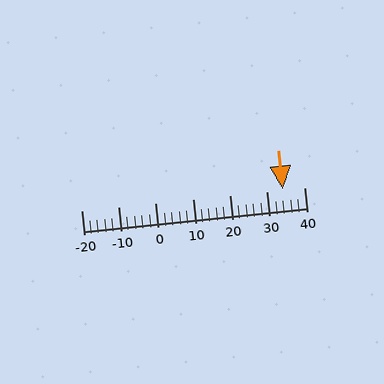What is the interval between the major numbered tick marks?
The major tick marks are spaced 10 units apart.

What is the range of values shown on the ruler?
The ruler shows values from -20 to 40.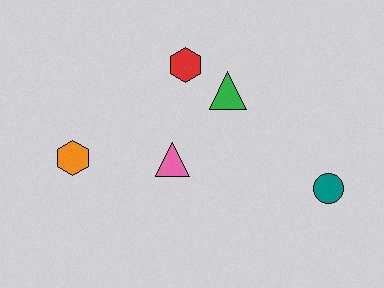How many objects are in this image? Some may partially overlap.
There are 5 objects.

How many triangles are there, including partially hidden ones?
There are 2 triangles.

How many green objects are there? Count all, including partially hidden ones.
There is 1 green object.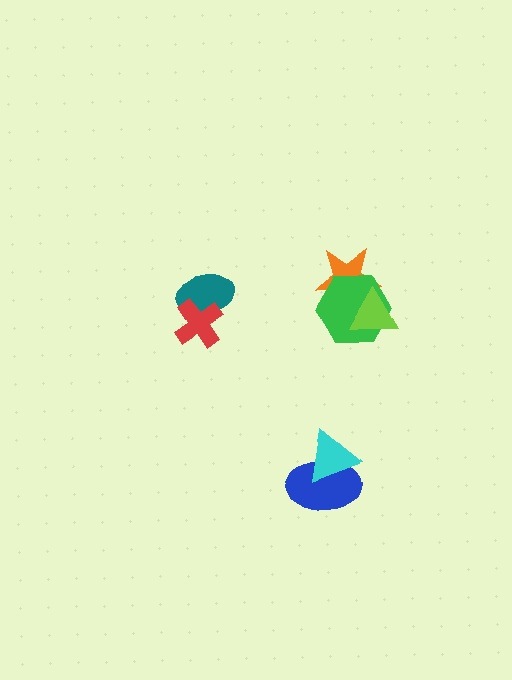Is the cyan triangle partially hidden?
No, no other shape covers it.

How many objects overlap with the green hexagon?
2 objects overlap with the green hexagon.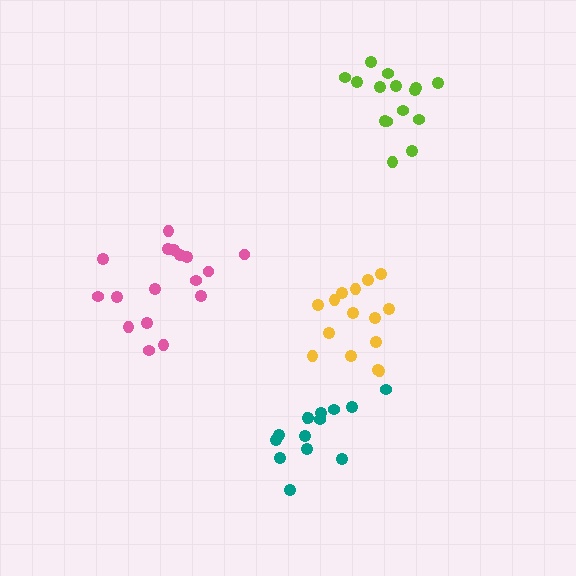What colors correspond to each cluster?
The clusters are colored: teal, yellow, pink, lime.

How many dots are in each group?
Group 1: 14 dots, Group 2: 15 dots, Group 3: 17 dots, Group 4: 15 dots (61 total).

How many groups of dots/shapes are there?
There are 4 groups.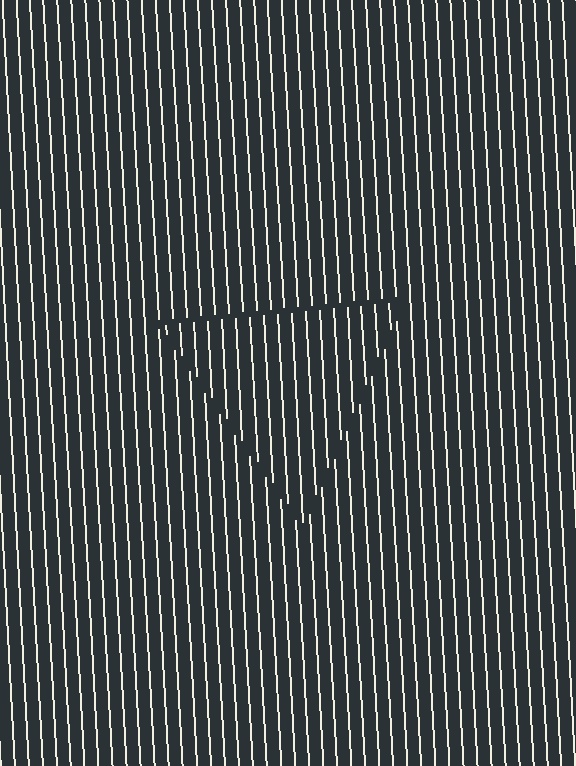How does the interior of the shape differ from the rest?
The interior of the shape contains the same grating, shifted by half a period — the contour is defined by the phase discontinuity where line-ends from the inner and outer gratings abut.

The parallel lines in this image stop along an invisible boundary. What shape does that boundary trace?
An illusory triangle. The interior of the shape contains the same grating, shifted by half a period — the contour is defined by the phase discontinuity where line-ends from the inner and outer gratings abut.